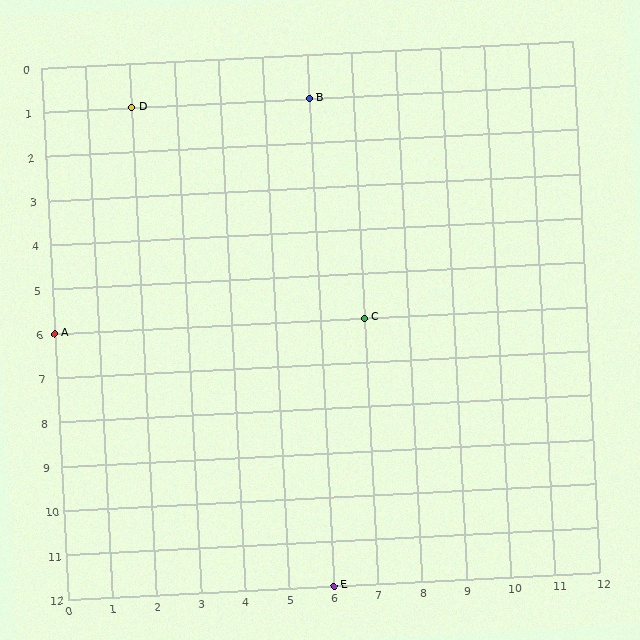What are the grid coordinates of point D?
Point D is at grid coordinates (2, 1).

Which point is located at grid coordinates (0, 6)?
Point A is at (0, 6).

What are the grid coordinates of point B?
Point B is at grid coordinates (6, 1).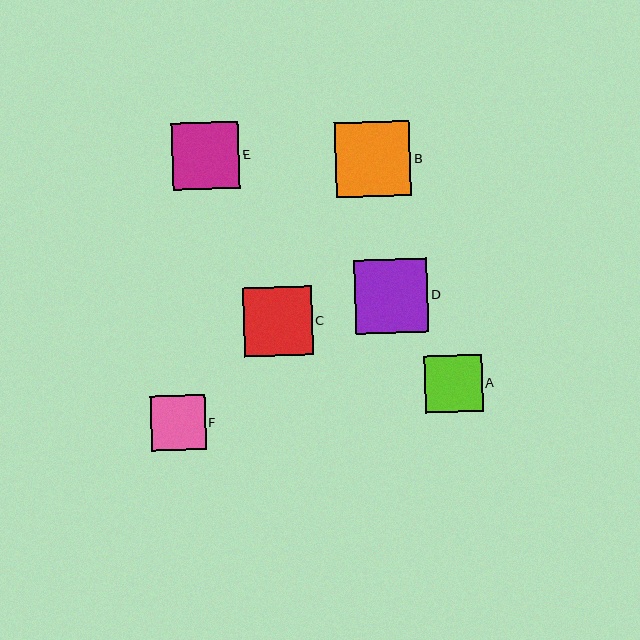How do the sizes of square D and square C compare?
Square D and square C are approximately the same size.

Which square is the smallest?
Square F is the smallest with a size of approximately 55 pixels.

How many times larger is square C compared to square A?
Square C is approximately 1.2 times the size of square A.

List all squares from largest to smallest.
From largest to smallest: B, D, C, E, A, F.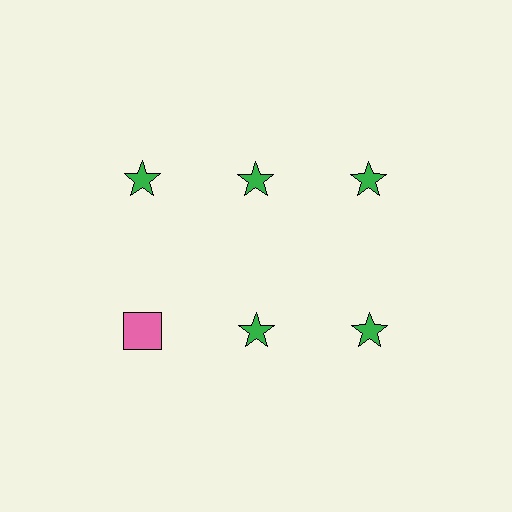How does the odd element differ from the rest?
It differs in both color (pink instead of green) and shape (square instead of star).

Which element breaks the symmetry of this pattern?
The pink square in the second row, leftmost column breaks the symmetry. All other shapes are green stars.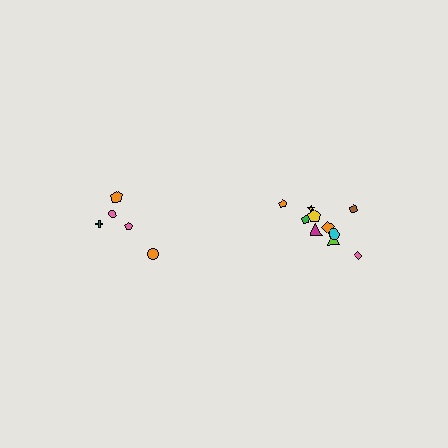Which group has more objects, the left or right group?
The right group.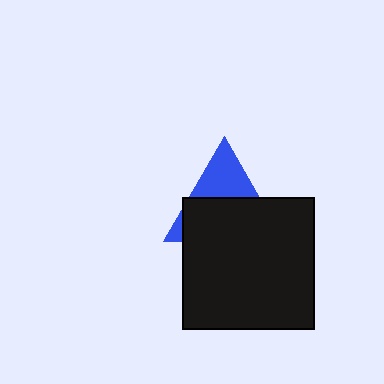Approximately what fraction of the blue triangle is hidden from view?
Roughly 61% of the blue triangle is hidden behind the black square.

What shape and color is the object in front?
The object in front is a black square.